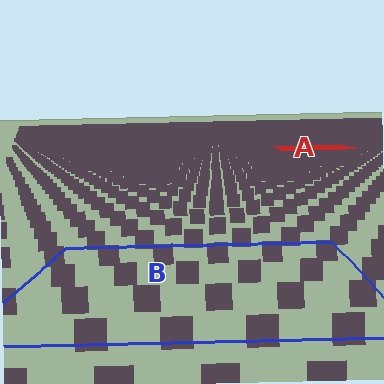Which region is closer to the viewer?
Region B is closer. The texture elements there are larger and more spread out.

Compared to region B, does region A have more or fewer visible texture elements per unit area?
Region A has more texture elements per unit area — they are packed more densely because it is farther away.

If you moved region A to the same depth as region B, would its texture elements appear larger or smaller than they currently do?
They would appear larger. At a closer depth, the same texture elements are projected at a bigger on-screen size.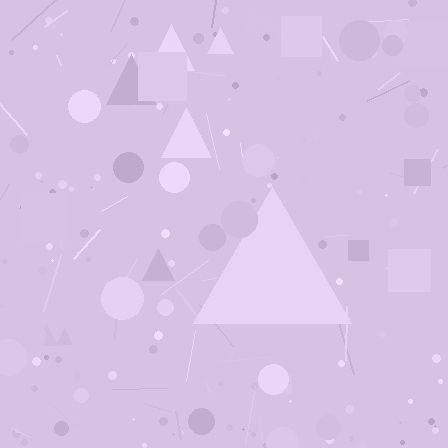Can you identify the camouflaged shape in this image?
The camouflaged shape is a triangle.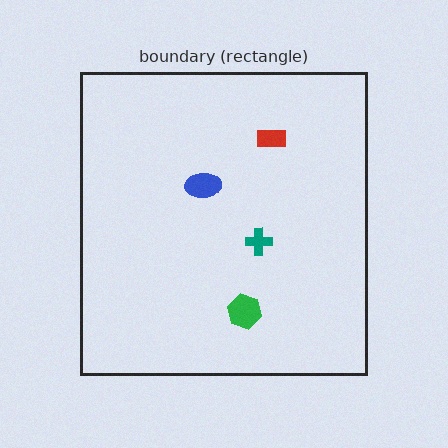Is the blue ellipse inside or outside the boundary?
Inside.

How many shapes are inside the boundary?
4 inside, 0 outside.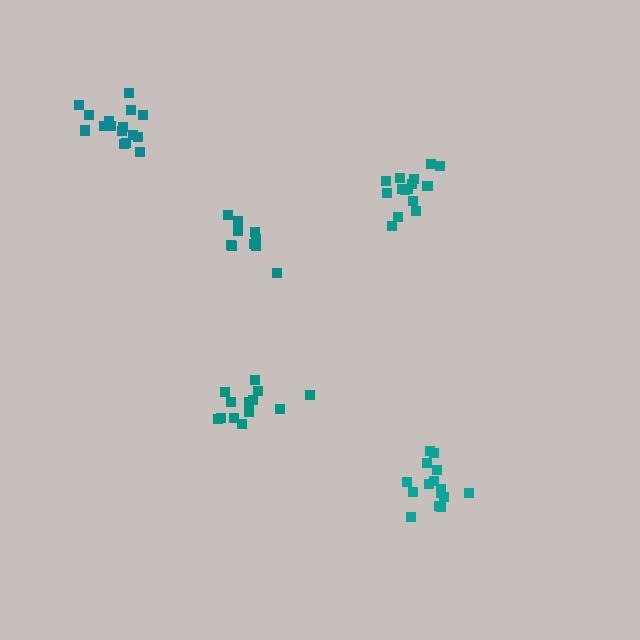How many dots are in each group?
Group 1: 11 dots, Group 2: 13 dots, Group 3: 15 dots, Group 4: 15 dots, Group 5: 16 dots (70 total).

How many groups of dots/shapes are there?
There are 5 groups.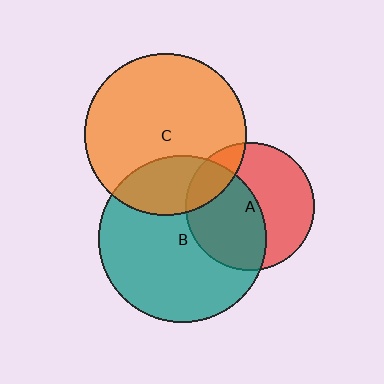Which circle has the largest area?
Circle B (teal).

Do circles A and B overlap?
Yes.